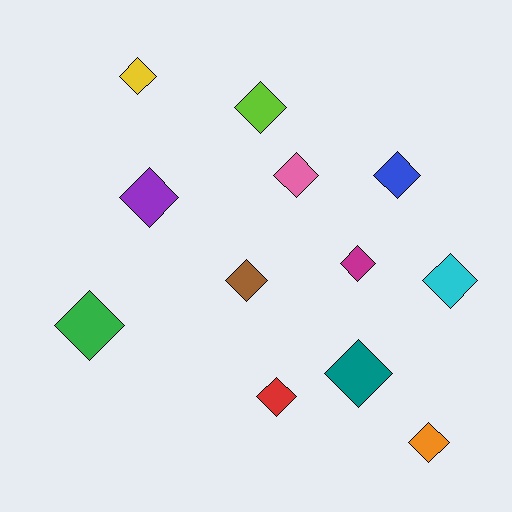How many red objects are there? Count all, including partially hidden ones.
There is 1 red object.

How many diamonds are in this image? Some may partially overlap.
There are 12 diamonds.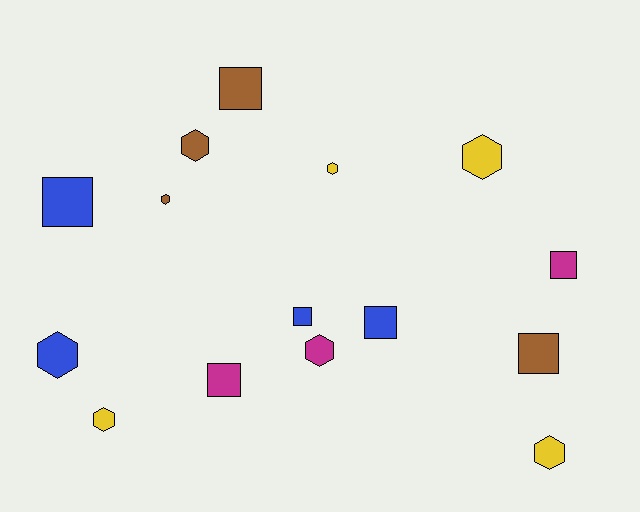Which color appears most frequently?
Blue, with 4 objects.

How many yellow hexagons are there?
There are 4 yellow hexagons.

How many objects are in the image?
There are 15 objects.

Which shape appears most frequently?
Hexagon, with 8 objects.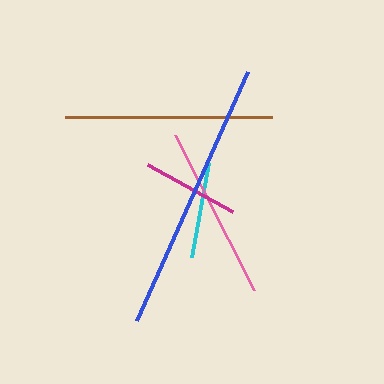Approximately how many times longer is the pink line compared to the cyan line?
The pink line is approximately 1.8 times the length of the cyan line.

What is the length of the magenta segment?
The magenta segment is approximately 97 pixels long.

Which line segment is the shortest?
The cyan line is the shortest at approximately 95 pixels.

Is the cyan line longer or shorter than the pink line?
The pink line is longer than the cyan line.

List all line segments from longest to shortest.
From longest to shortest: blue, brown, pink, magenta, cyan.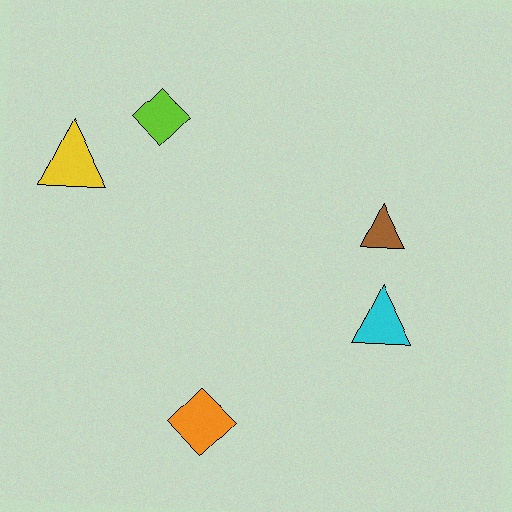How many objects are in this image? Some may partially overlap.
There are 5 objects.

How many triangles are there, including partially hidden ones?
There are 3 triangles.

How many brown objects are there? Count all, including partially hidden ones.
There is 1 brown object.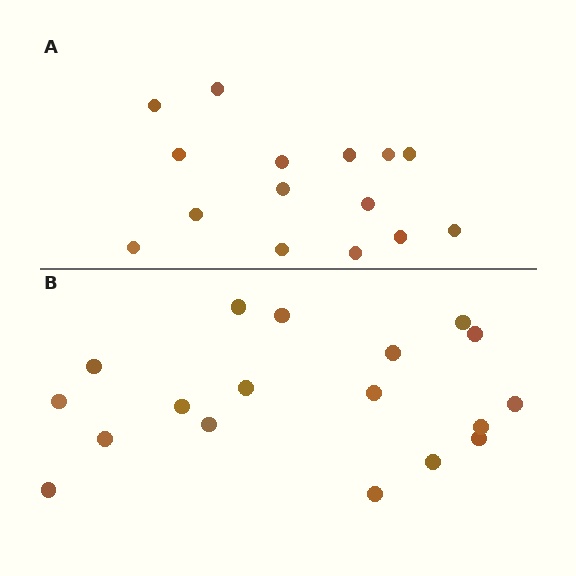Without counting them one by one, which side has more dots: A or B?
Region B (the bottom region) has more dots.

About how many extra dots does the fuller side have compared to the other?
Region B has just a few more — roughly 2 or 3 more dots than region A.